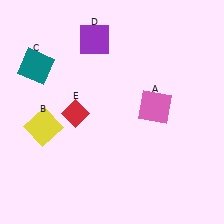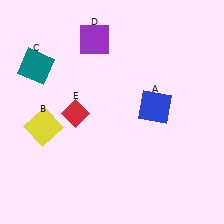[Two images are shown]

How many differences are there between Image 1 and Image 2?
There is 1 difference between the two images.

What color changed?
The square (A) changed from pink in Image 1 to blue in Image 2.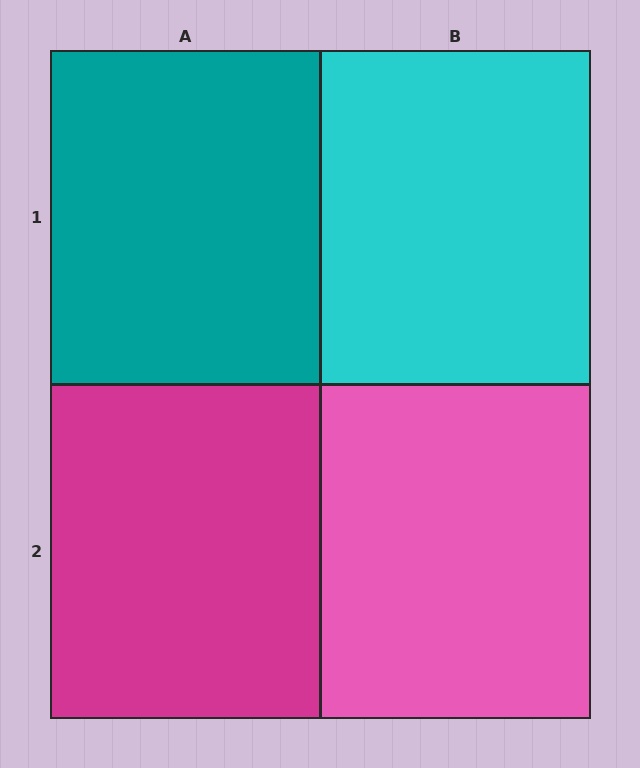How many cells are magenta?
1 cell is magenta.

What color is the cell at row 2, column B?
Pink.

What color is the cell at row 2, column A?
Magenta.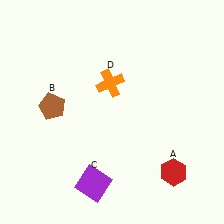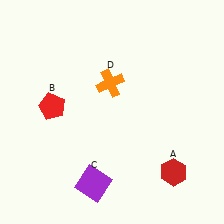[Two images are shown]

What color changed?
The pentagon (B) changed from brown in Image 1 to red in Image 2.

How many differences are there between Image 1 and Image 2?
There is 1 difference between the two images.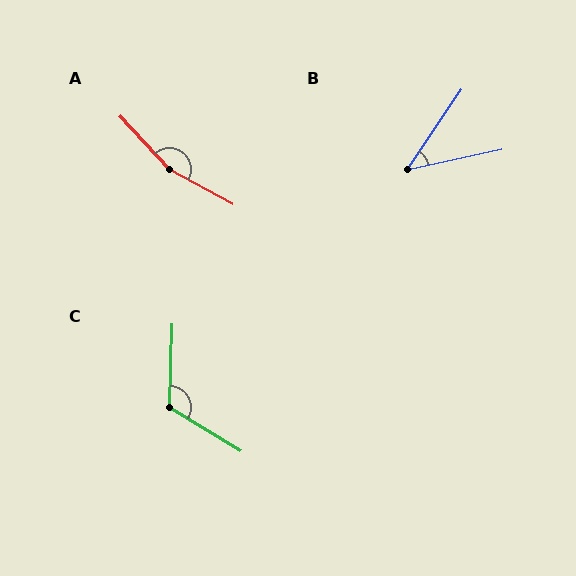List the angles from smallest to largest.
B (44°), C (120°), A (161°).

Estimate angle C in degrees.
Approximately 120 degrees.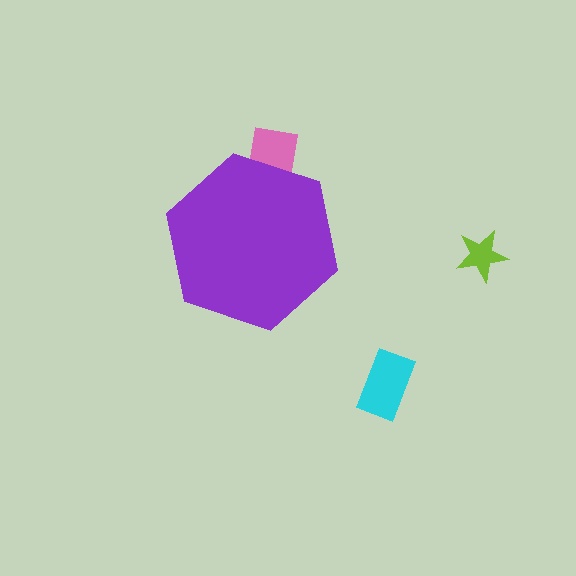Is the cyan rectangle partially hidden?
No, the cyan rectangle is fully visible.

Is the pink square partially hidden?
Yes, the pink square is partially hidden behind the purple hexagon.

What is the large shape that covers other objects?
A purple hexagon.